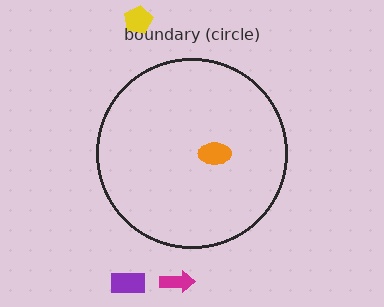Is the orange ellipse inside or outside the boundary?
Inside.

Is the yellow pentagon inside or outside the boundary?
Outside.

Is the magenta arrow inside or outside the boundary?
Outside.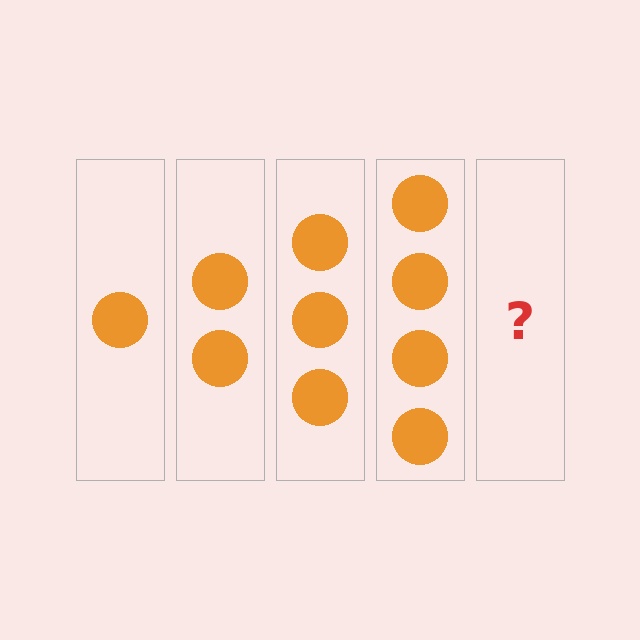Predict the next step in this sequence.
The next step is 5 circles.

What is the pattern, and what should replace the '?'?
The pattern is that each step adds one more circle. The '?' should be 5 circles.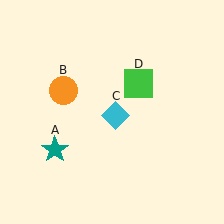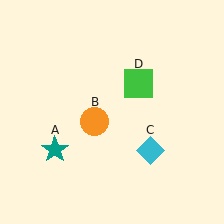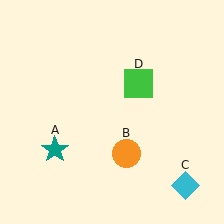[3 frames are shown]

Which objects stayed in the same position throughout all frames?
Teal star (object A) and green square (object D) remained stationary.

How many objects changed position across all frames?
2 objects changed position: orange circle (object B), cyan diamond (object C).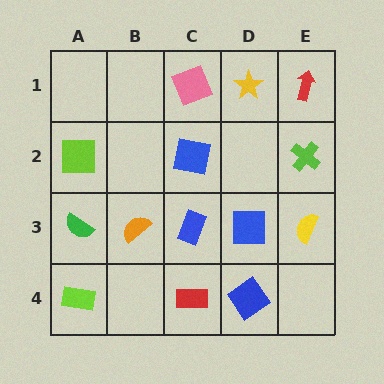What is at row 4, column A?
A lime rectangle.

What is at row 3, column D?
A blue square.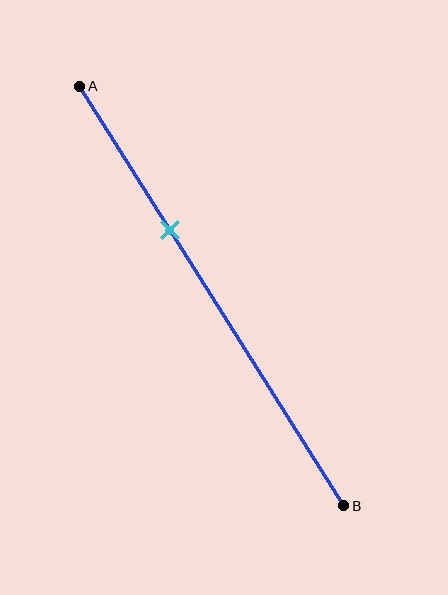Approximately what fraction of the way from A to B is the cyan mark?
The cyan mark is approximately 35% of the way from A to B.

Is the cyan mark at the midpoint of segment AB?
No, the mark is at about 35% from A, not at the 50% midpoint.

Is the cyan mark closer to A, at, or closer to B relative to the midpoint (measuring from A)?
The cyan mark is closer to point A than the midpoint of segment AB.